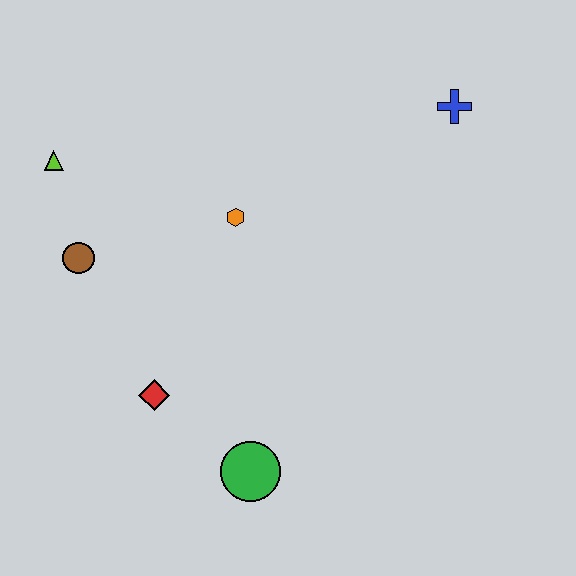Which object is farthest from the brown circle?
The blue cross is farthest from the brown circle.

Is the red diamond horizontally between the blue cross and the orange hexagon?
No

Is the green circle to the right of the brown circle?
Yes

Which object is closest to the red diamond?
The green circle is closest to the red diamond.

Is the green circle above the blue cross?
No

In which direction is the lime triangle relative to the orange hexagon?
The lime triangle is to the left of the orange hexagon.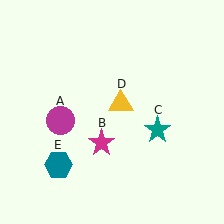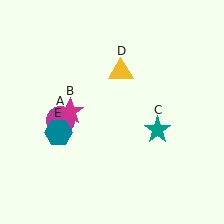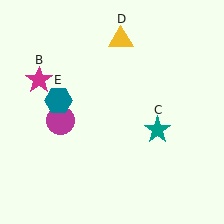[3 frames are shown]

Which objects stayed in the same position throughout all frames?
Magenta circle (object A) and teal star (object C) remained stationary.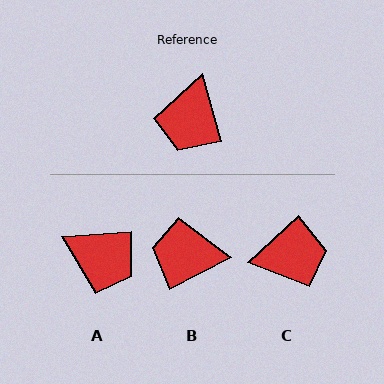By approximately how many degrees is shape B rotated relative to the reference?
Approximately 79 degrees clockwise.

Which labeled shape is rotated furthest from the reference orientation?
C, about 117 degrees away.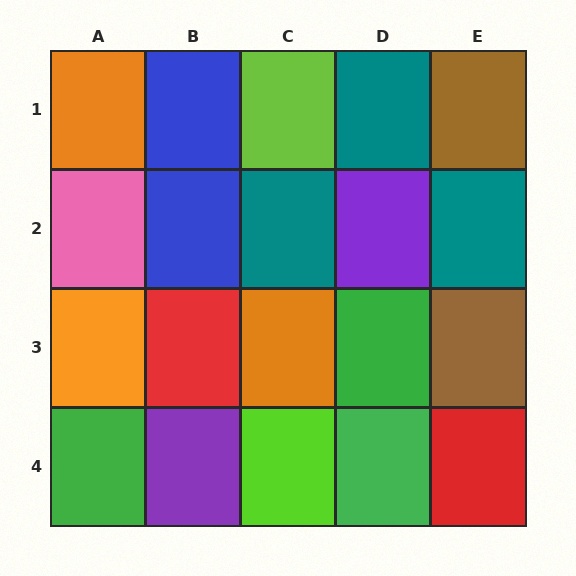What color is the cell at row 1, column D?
Teal.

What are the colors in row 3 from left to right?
Orange, red, orange, green, brown.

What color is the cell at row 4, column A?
Green.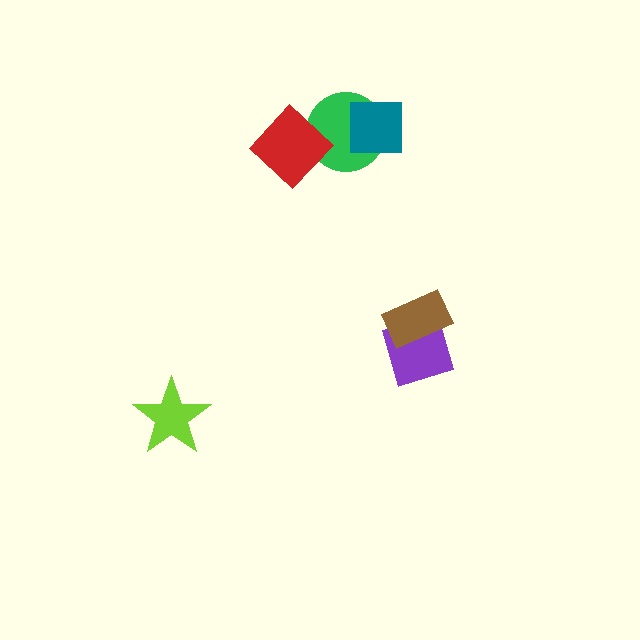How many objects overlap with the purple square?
1 object overlaps with the purple square.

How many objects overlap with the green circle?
2 objects overlap with the green circle.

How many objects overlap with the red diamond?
1 object overlaps with the red diamond.